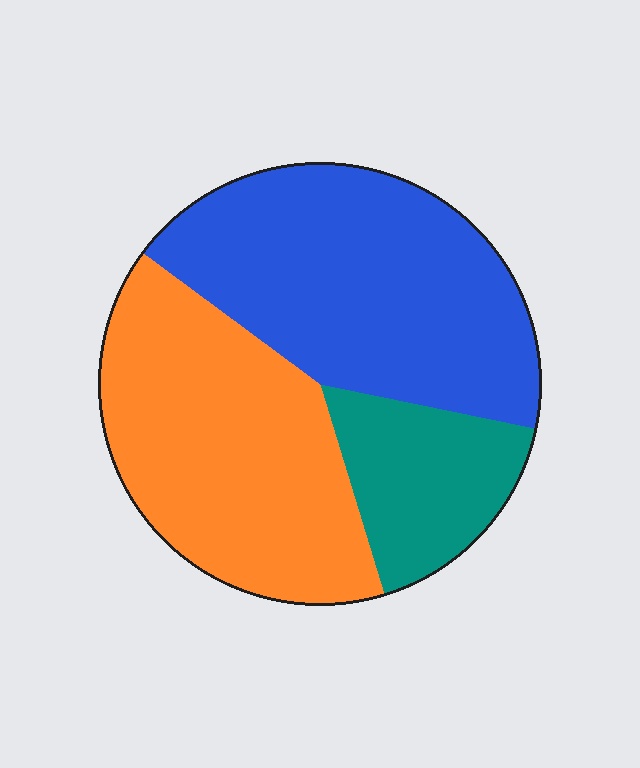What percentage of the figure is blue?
Blue takes up about two fifths (2/5) of the figure.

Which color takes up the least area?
Teal, at roughly 15%.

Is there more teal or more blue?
Blue.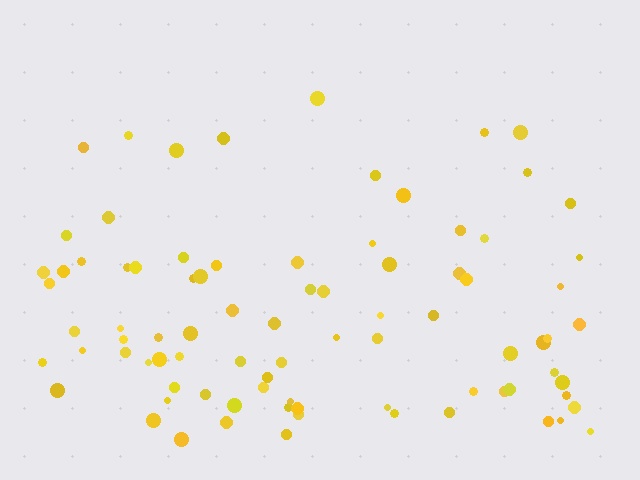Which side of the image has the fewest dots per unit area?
The top.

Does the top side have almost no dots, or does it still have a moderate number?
Still a moderate number, just noticeably fewer than the bottom.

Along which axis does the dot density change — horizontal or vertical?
Vertical.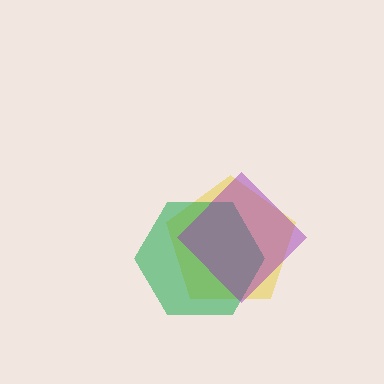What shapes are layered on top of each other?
The layered shapes are: a yellow pentagon, a green hexagon, a purple diamond.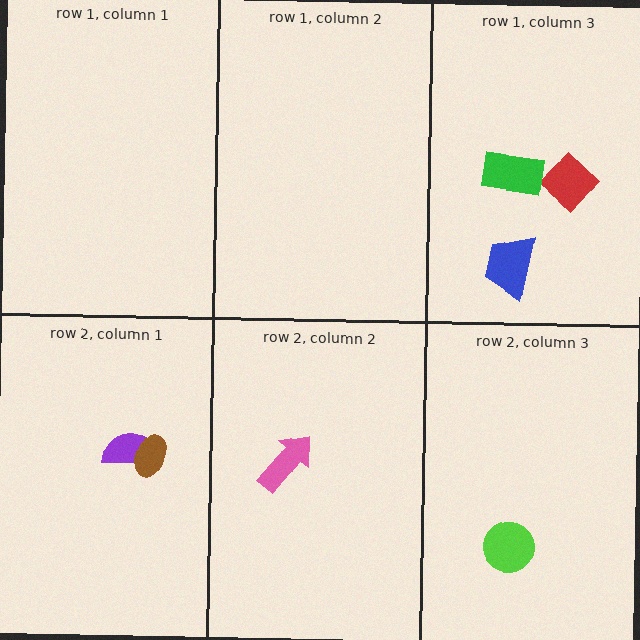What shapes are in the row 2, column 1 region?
The purple semicircle, the brown ellipse.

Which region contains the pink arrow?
The row 2, column 2 region.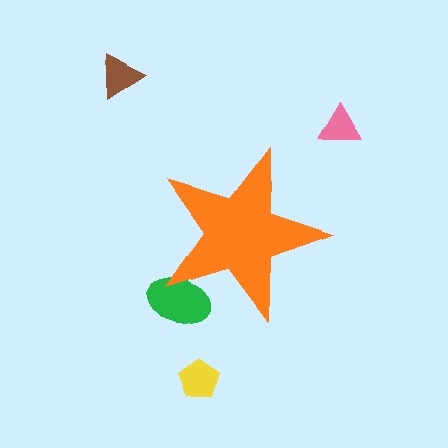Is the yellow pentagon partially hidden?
No, the yellow pentagon is fully visible.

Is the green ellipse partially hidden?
Yes, the green ellipse is partially hidden behind the orange star.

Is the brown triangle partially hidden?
No, the brown triangle is fully visible.